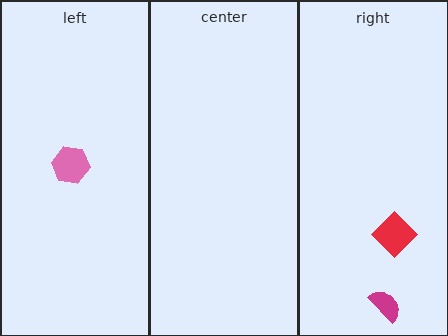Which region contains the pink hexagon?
The left region.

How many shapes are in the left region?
1.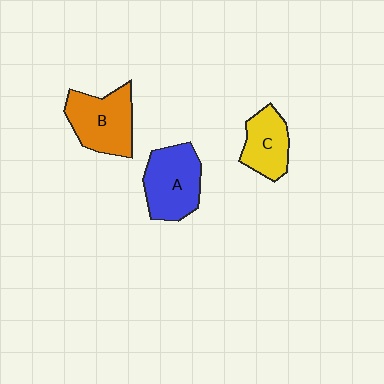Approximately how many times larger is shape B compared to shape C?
Approximately 1.4 times.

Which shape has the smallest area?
Shape C (yellow).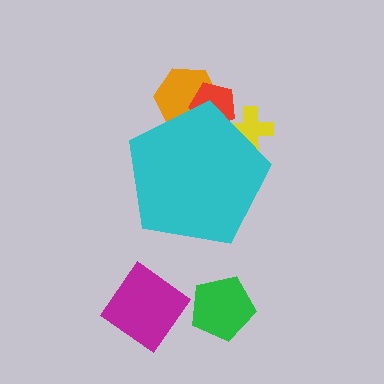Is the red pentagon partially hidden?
Yes, the red pentagon is partially hidden behind the cyan pentagon.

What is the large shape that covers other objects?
A cyan pentagon.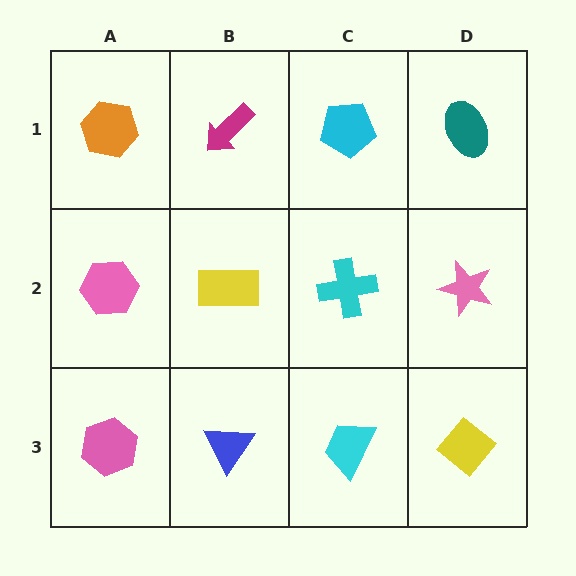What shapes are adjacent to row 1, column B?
A yellow rectangle (row 2, column B), an orange hexagon (row 1, column A), a cyan pentagon (row 1, column C).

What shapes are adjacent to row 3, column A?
A pink hexagon (row 2, column A), a blue triangle (row 3, column B).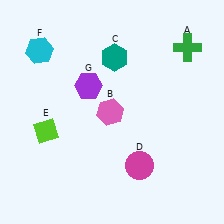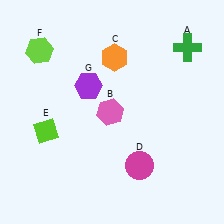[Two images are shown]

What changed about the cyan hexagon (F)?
In Image 1, F is cyan. In Image 2, it changed to lime.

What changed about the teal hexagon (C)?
In Image 1, C is teal. In Image 2, it changed to orange.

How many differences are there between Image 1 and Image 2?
There are 2 differences between the two images.